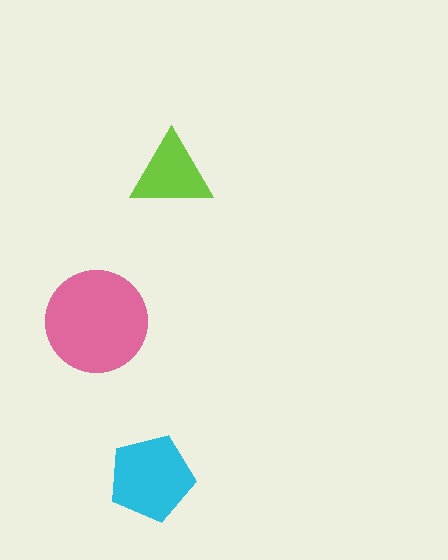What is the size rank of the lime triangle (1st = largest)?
3rd.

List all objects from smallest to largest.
The lime triangle, the cyan pentagon, the pink circle.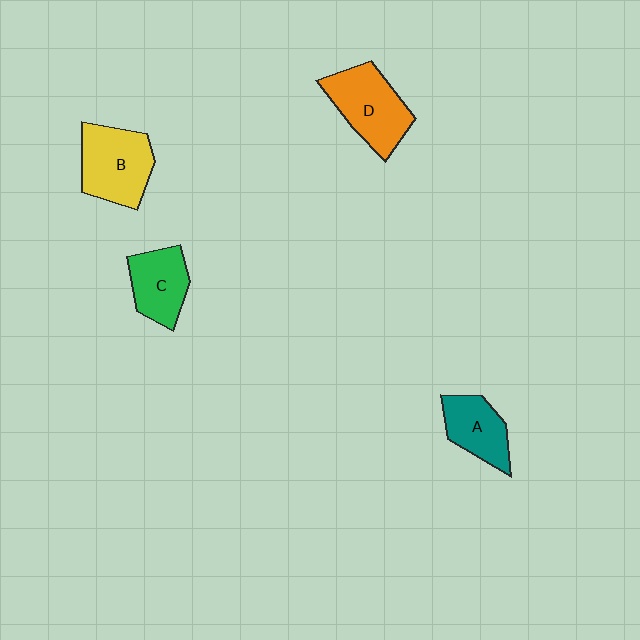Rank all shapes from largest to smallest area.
From largest to smallest: D (orange), B (yellow), C (green), A (teal).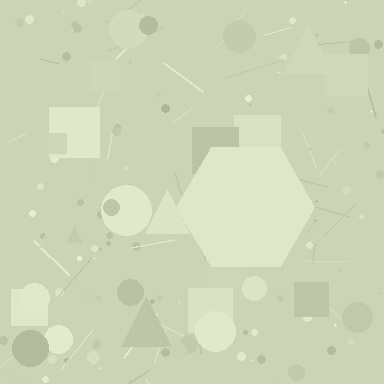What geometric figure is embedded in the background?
A hexagon is embedded in the background.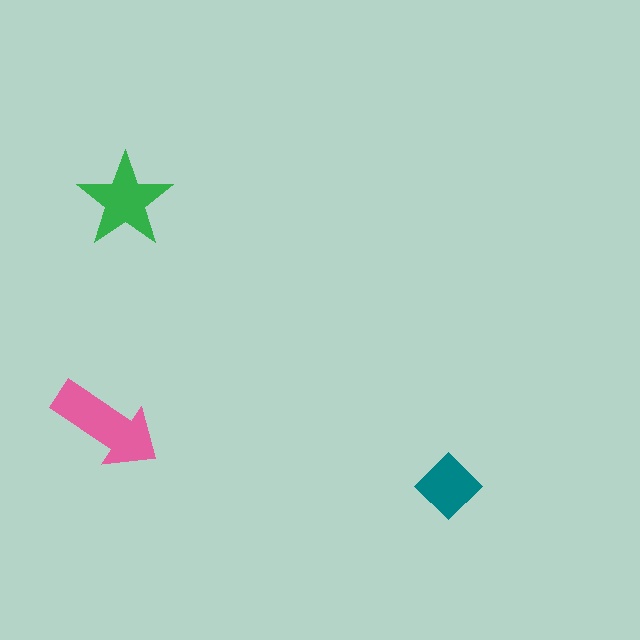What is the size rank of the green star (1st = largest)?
2nd.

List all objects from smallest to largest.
The teal diamond, the green star, the pink arrow.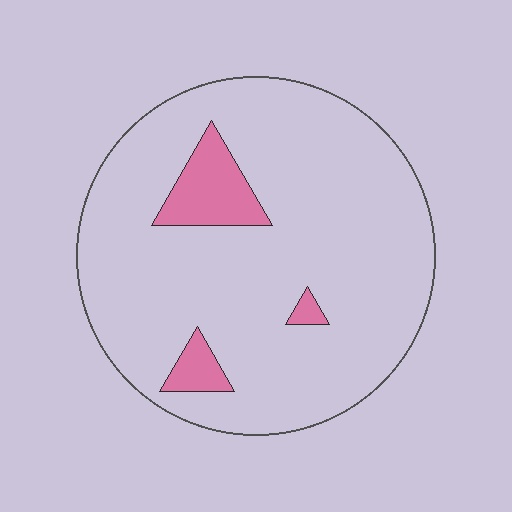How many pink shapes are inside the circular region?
3.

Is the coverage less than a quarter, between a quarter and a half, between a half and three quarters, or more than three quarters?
Less than a quarter.